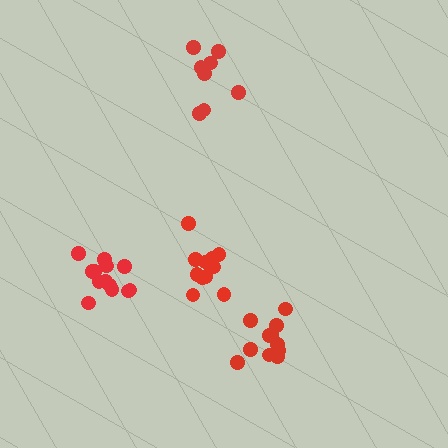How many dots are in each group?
Group 1: 8 dots, Group 2: 11 dots, Group 3: 11 dots, Group 4: 13 dots (43 total).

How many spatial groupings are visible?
There are 4 spatial groupings.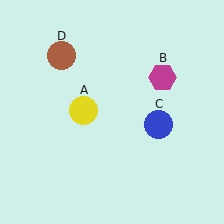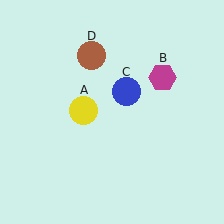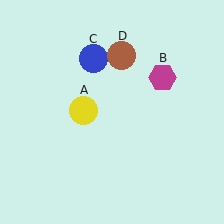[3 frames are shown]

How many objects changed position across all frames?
2 objects changed position: blue circle (object C), brown circle (object D).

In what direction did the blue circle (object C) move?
The blue circle (object C) moved up and to the left.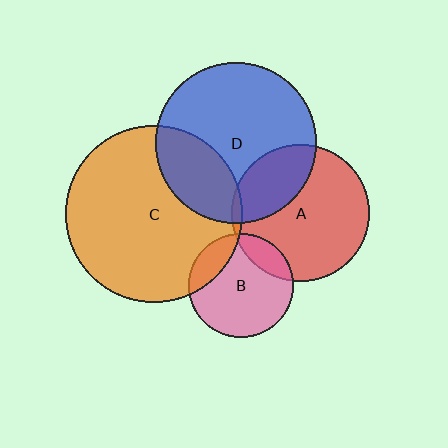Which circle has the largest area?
Circle C (orange).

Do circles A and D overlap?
Yes.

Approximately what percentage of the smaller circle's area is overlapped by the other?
Approximately 30%.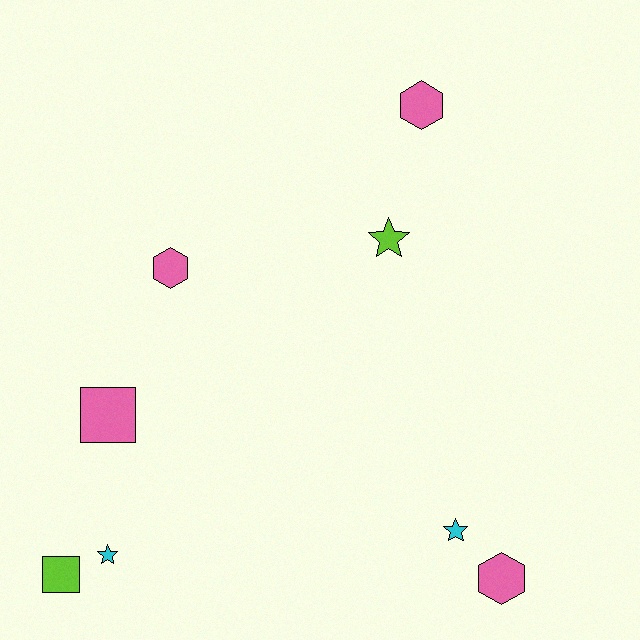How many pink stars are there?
There are no pink stars.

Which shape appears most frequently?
Hexagon, with 3 objects.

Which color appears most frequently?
Pink, with 4 objects.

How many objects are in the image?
There are 8 objects.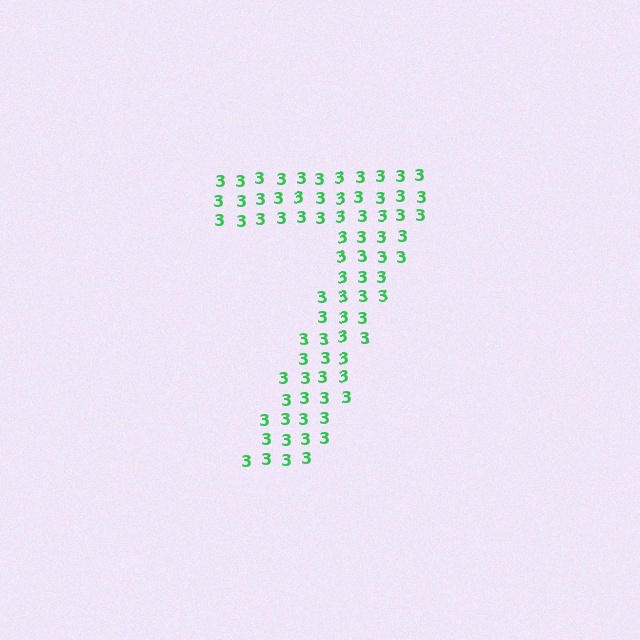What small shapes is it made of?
It is made of small digit 3's.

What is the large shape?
The large shape is the digit 7.